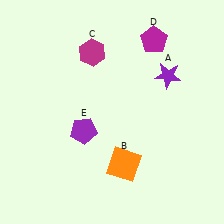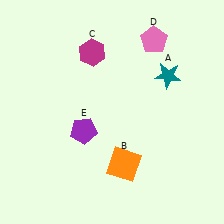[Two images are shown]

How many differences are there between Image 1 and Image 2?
There are 2 differences between the two images.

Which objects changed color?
A changed from purple to teal. D changed from magenta to pink.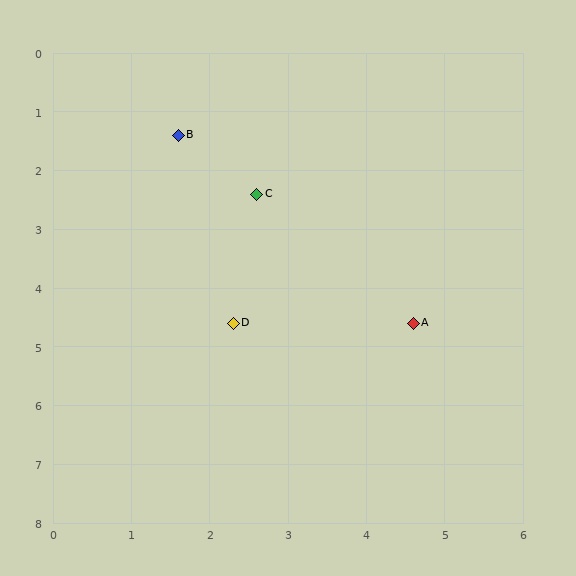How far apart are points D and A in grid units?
Points D and A are about 2.3 grid units apart.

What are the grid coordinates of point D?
Point D is at approximately (2.3, 4.6).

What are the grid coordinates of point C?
Point C is at approximately (2.6, 2.4).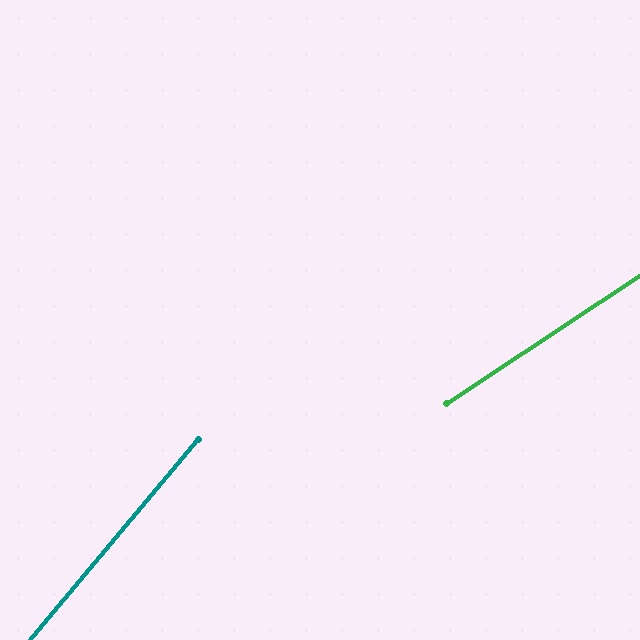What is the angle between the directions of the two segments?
Approximately 16 degrees.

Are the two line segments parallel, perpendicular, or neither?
Neither parallel nor perpendicular — they differ by about 16°.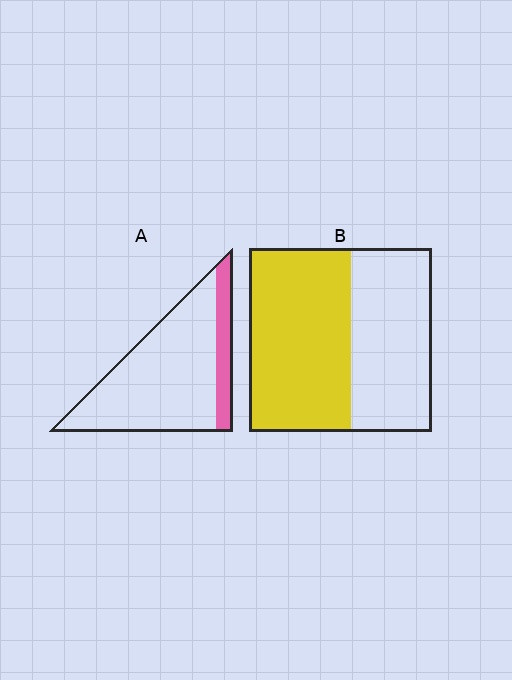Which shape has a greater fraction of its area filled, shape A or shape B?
Shape B.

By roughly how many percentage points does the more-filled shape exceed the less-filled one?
By roughly 40 percentage points (B over A).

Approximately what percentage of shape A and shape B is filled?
A is approximately 20% and B is approximately 55%.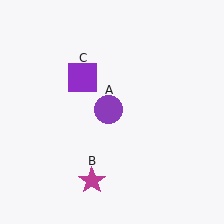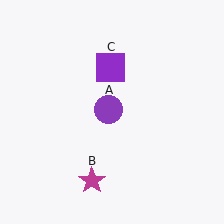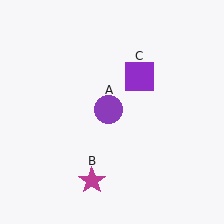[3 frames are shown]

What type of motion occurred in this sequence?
The purple square (object C) rotated clockwise around the center of the scene.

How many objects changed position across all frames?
1 object changed position: purple square (object C).